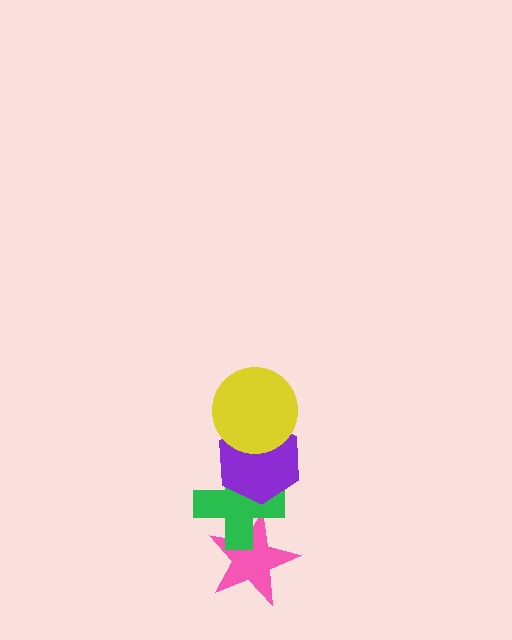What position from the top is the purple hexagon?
The purple hexagon is 2nd from the top.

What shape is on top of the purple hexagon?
The yellow circle is on top of the purple hexagon.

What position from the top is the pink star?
The pink star is 4th from the top.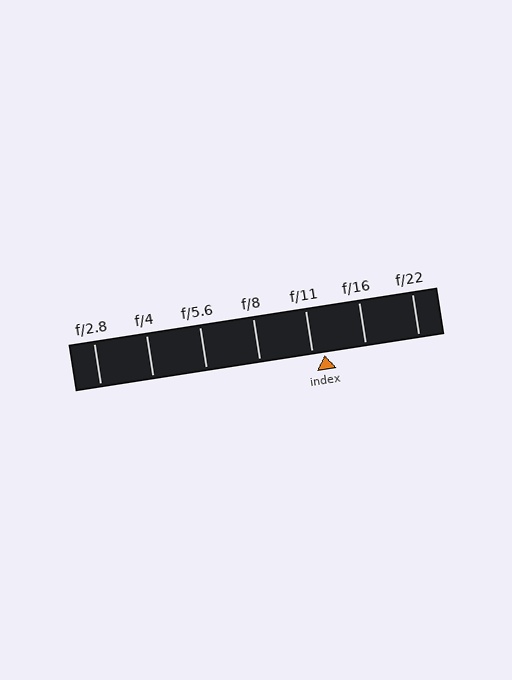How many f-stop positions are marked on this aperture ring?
There are 7 f-stop positions marked.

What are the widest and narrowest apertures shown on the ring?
The widest aperture shown is f/2.8 and the narrowest is f/22.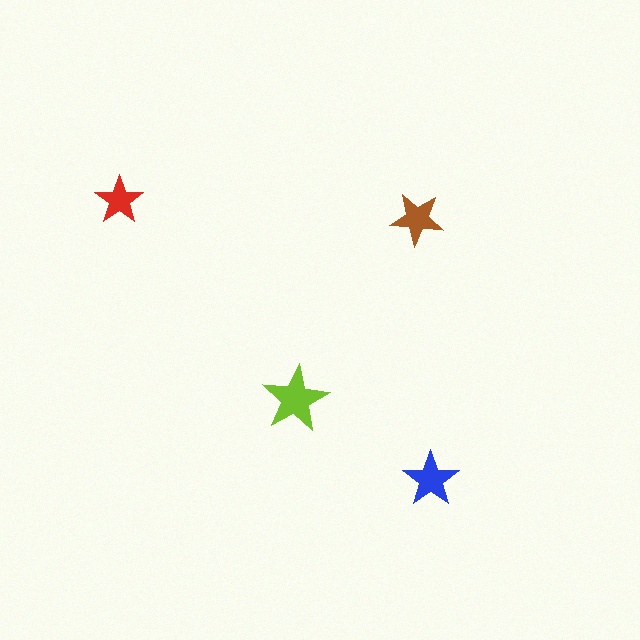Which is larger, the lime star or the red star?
The lime one.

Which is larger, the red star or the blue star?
The blue one.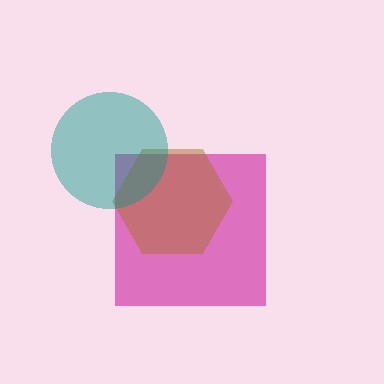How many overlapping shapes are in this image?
There are 3 overlapping shapes in the image.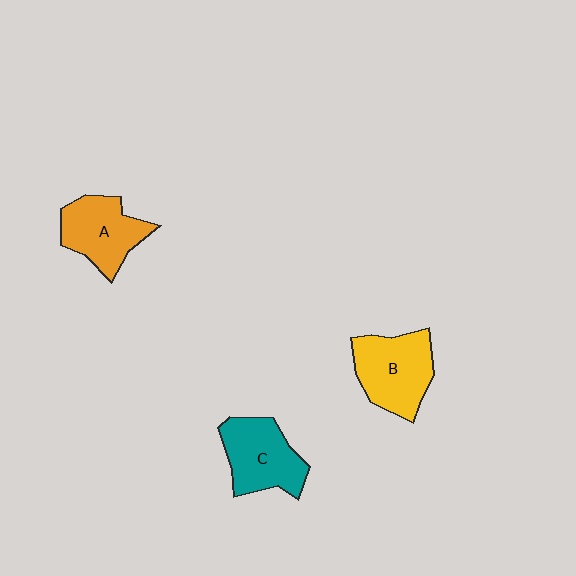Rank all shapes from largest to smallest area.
From largest to smallest: B (yellow), C (teal), A (orange).